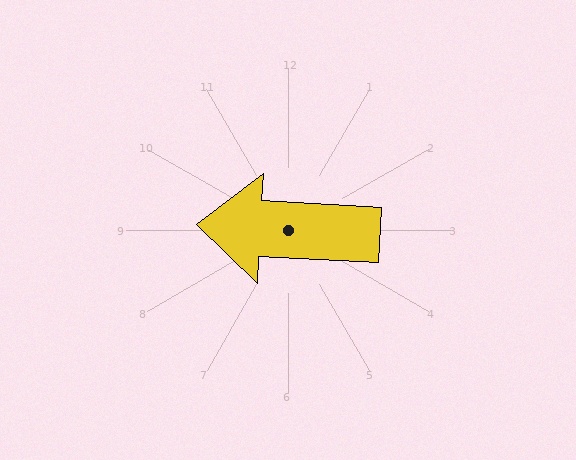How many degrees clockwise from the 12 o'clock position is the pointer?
Approximately 273 degrees.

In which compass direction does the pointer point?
West.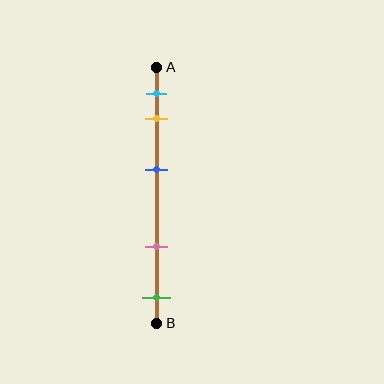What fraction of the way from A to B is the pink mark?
The pink mark is approximately 70% (0.7) of the way from A to B.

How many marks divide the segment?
There are 5 marks dividing the segment.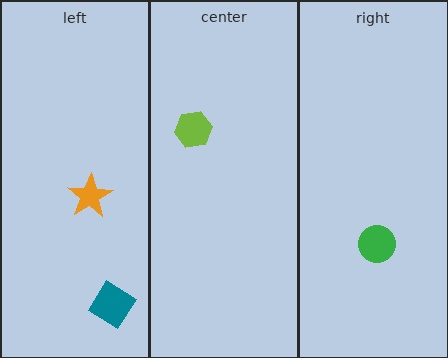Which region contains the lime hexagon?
The center region.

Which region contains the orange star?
The left region.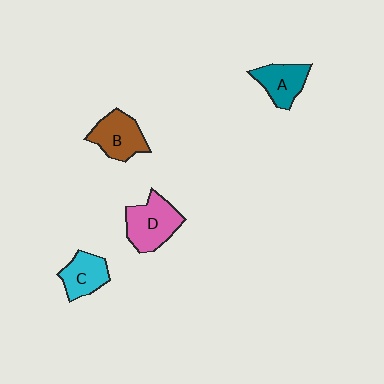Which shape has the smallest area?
Shape C (cyan).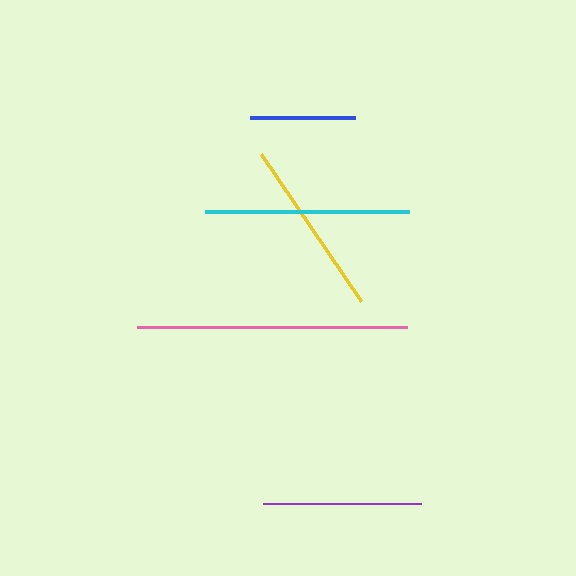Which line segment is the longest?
The pink line is the longest at approximately 270 pixels.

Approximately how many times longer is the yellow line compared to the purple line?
The yellow line is approximately 1.1 times the length of the purple line.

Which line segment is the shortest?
The blue line is the shortest at approximately 106 pixels.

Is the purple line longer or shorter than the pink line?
The pink line is longer than the purple line.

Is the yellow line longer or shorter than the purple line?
The yellow line is longer than the purple line.